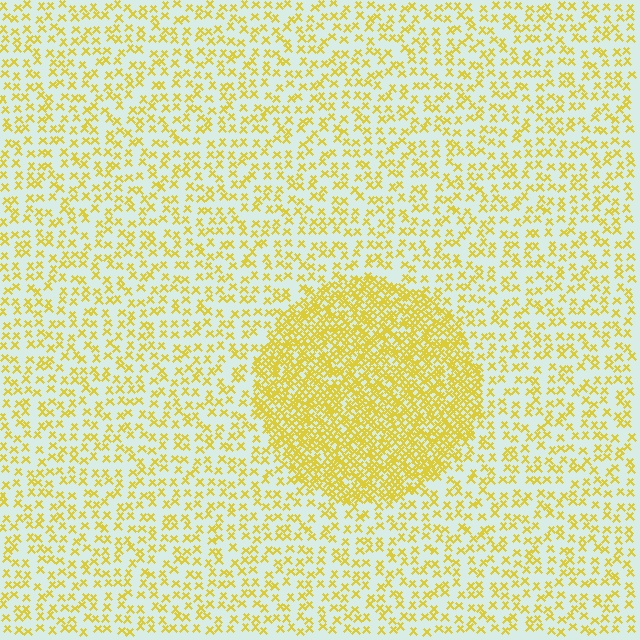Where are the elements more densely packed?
The elements are more densely packed inside the circle boundary.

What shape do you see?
I see a circle.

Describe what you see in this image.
The image contains small yellow elements arranged at two different densities. A circle-shaped region is visible where the elements are more densely packed than the surrounding area.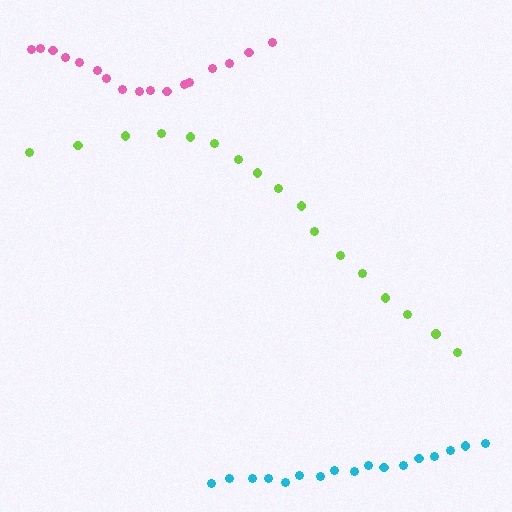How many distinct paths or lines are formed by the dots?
There are 3 distinct paths.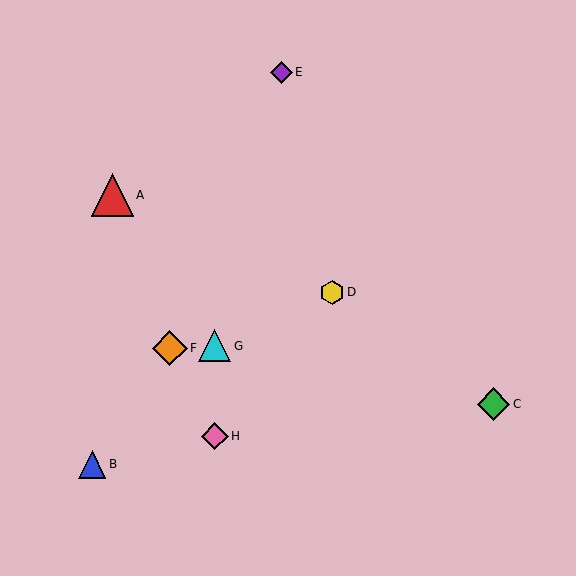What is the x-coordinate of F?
Object F is at x≈170.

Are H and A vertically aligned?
No, H is at x≈215 and A is at x≈112.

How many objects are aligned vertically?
2 objects (G, H) are aligned vertically.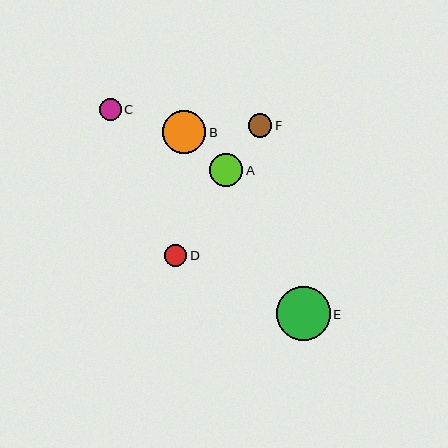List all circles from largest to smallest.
From largest to smallest: E, B, A, F, D, C.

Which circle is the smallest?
Circle C is the smallest with a size of approximately 22 pixels.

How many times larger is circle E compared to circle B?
Circle E is approximately 1.3 times the size of circle B.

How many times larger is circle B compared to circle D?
Circle B is approximately 2.0 times the size of circle D.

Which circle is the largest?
Circle E is the largest with a size of approximately 54 pixels.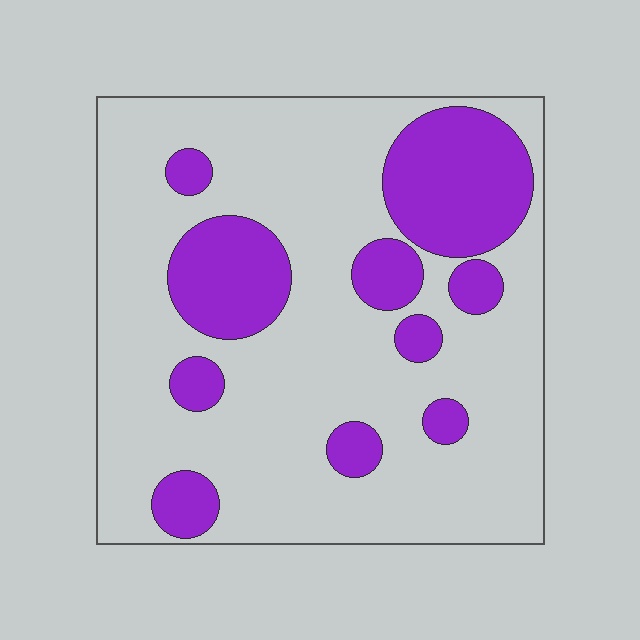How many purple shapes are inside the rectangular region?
10.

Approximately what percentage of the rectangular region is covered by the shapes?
Approximately 25%.